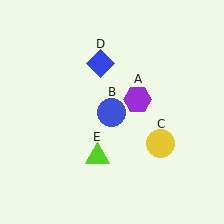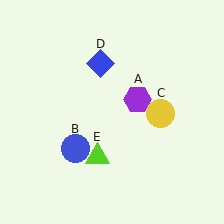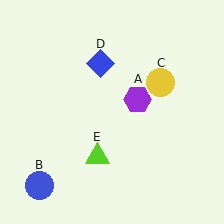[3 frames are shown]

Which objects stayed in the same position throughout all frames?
Purple hexagon (object A) and blue diamond (object D) and lime triangle (object E) remained stationary.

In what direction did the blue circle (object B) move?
The blue circle (object B) moved down and to the left.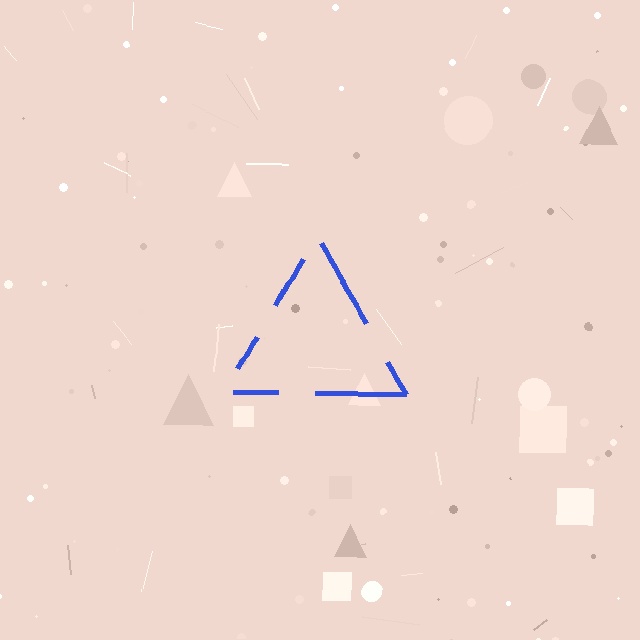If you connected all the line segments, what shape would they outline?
They would outline a triangle.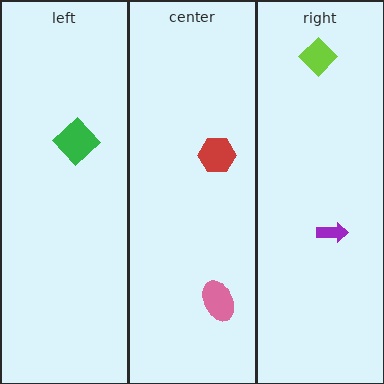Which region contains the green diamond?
The left region.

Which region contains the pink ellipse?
The center region.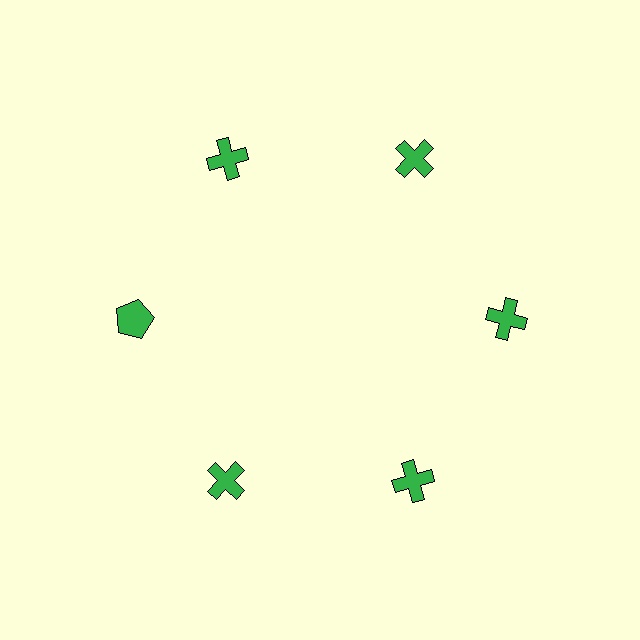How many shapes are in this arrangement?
There are 6 shapes arranged in a ring pattern.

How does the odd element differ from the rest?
It has a different shape: pentagon instead of cross.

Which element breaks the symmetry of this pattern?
The green pentagon at roughly the 9 o'clock position breaks the symmetry. All other shapes are green crosses.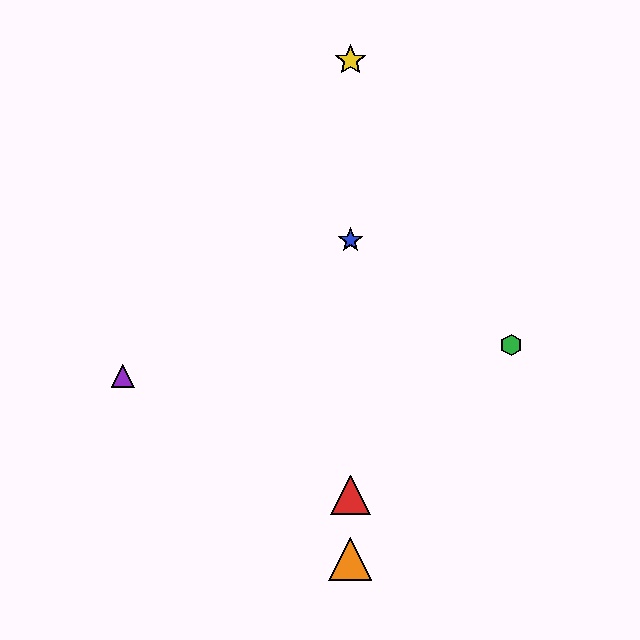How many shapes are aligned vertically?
4 shapes (the red triangle, the blue star, the yellow star, the orange triangle) are aligned vertically.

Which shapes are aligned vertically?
The red triangle, the blue star, the yellow star, the orange triangle are aligned vertically.